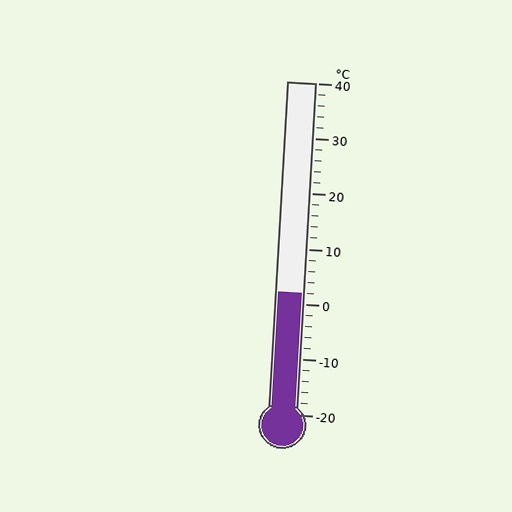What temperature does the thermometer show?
The thermometer shows approximately 2°C.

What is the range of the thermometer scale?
The thermometer scale ranges from -20°C to 40°C.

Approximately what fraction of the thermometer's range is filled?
The thermometer is filled to approximately 35% of its range.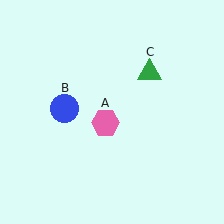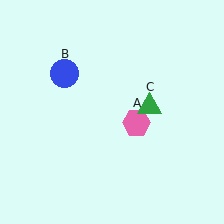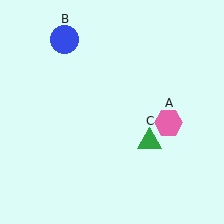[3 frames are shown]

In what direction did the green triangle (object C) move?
The green triangle (object C) moved down.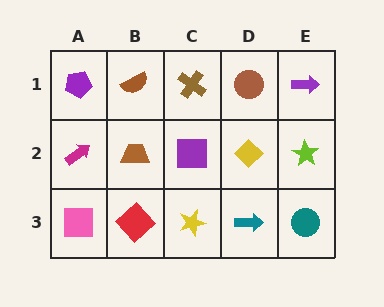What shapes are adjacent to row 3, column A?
A magenta arrow (row 2, column A), a red diamond (row 3, column B).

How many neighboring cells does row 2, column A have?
3.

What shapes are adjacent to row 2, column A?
A purple pentagon (row 1, column A), a pink square (row 3, column A), a brown trapezoid (row 2, column B).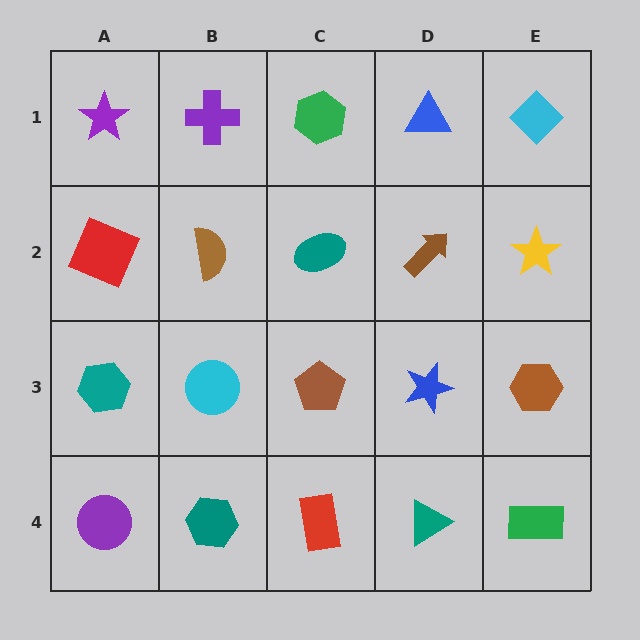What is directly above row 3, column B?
A brown semicircle.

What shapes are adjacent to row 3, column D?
A brown arrow (row 2, column D), a teal triangle (row 4, column D), a brown pentagon (row 3, column C), a brown hexagon (row 3, column E).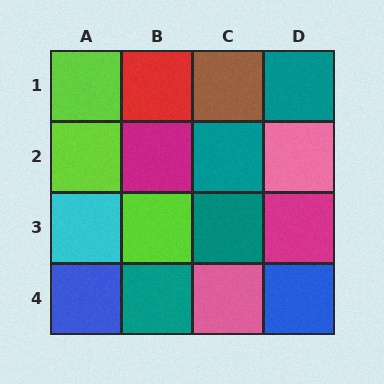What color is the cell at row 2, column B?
Magenta.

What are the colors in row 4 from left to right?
Blue, teal, pink, blue.